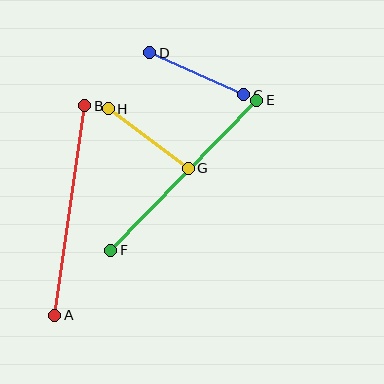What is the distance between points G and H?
The distance is approximately 100 pixels.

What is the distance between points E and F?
The distance is approximately 209 pixels.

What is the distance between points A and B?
The distance is approximately 211 pixels.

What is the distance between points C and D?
The distance is approximately 103 pixels.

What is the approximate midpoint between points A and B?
The midpoint is at approximately (70, 210) pixels.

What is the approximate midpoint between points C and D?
The midpoint is at approximately (197, 74) pixels.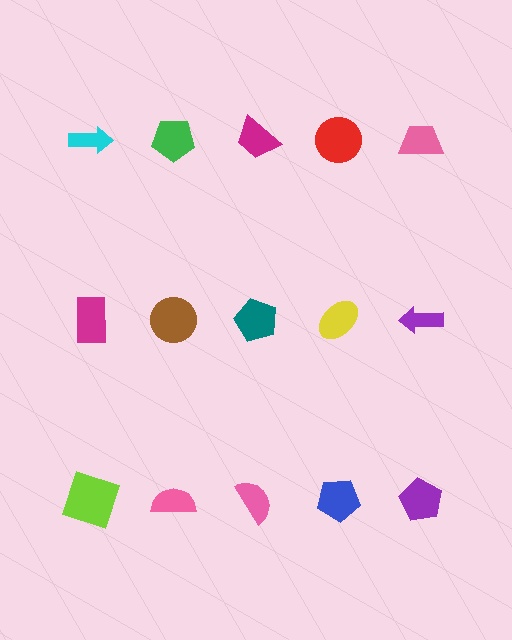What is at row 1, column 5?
A pink trapezoid.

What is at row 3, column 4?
A blue pentagon.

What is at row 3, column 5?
A purple pentagon.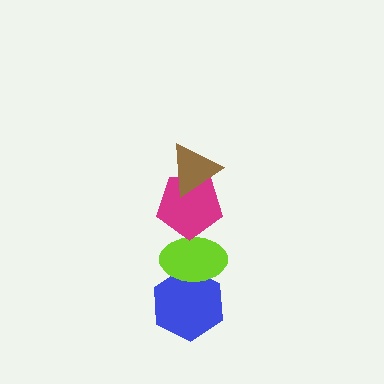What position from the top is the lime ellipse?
The lime ellipse is 3rd from the top.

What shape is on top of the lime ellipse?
The magenta pentagon is on top of the lime ellipse.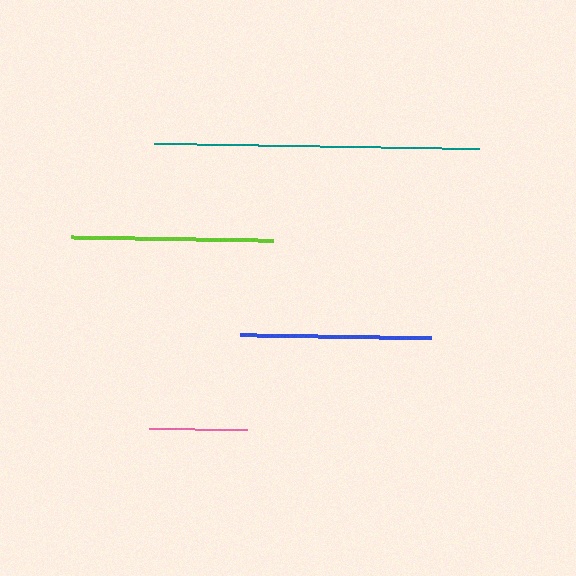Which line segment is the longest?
The teal line is the longest at approximately 325 pixels.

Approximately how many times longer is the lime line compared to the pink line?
The lime line is approximately 2.1 times the length of the pink line.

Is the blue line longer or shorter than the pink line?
The blue line is longer than the pink line.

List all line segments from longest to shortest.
From longest to shortest: teal, lime, blue, pink.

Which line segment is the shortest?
The pink line is the shortest at approximately 98 pixels.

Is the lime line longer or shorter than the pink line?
The lime line is longer than the pink line.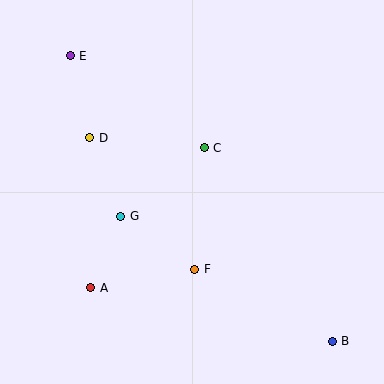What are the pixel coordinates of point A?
Point A is at (91, 288).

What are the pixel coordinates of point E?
Point E is at (70, 56).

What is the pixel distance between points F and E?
The distance between F and E is 247 pixels.